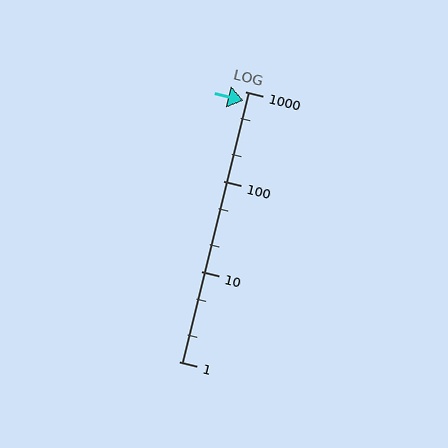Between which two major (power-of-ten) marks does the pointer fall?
The pointer is between 100 and 1000.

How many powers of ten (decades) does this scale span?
The scale spans 3 decades, from 1 to 1000.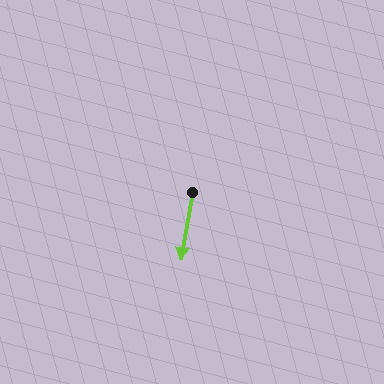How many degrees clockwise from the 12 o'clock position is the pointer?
Approximately 190 degrees.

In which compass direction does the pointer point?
South.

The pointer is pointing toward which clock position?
Roughly 6 o'clock.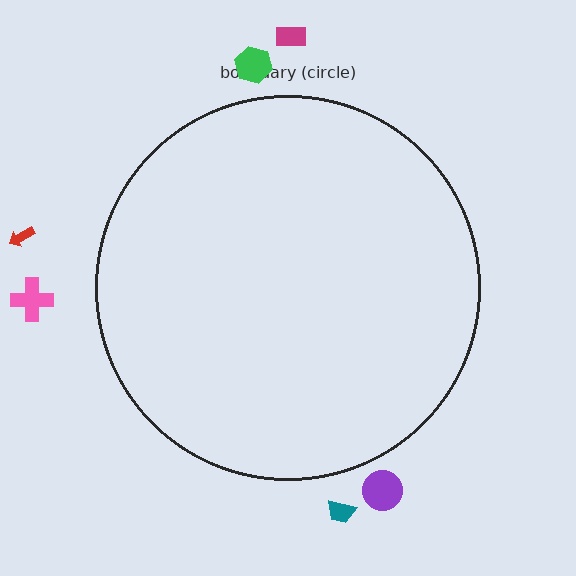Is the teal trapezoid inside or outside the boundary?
Outside.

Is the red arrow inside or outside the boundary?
Outside.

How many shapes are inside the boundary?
0 inside, 6 outside.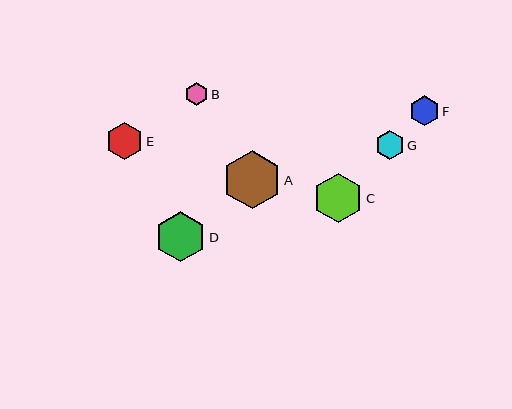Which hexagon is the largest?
Hexagon A is the largest with a size of approximately 58 pixels.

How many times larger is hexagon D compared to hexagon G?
Hexagon D is approximately 1.8 times the size of hexagon G.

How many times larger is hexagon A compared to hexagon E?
Hexagon A is approximately 1.6 times the size of hexagon E.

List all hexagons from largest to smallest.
From largest to smallest: A, D, C, E, F, G, B.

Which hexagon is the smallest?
Hexagon B is the smallest with a size of approximately 23 pixels.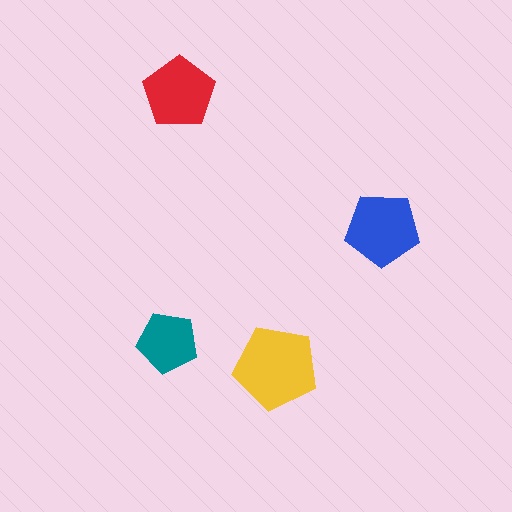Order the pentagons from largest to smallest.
the yellow one, the blue one, the red one, the teal one.